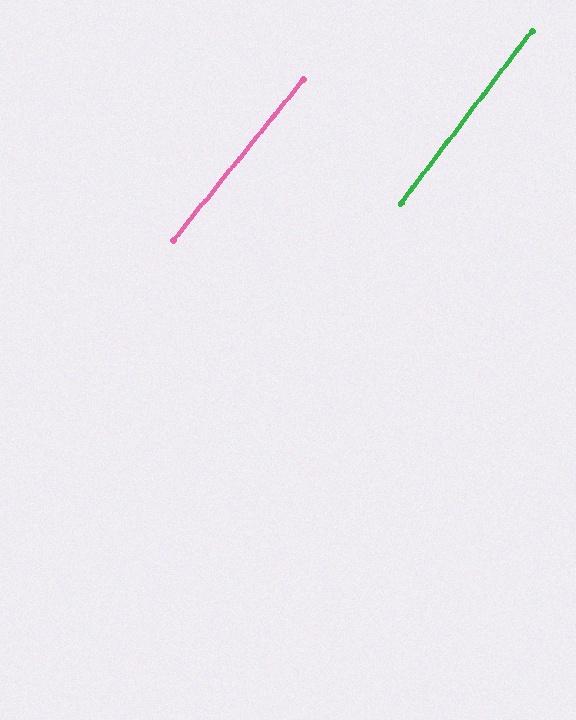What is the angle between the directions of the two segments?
Approximately 2 degrees.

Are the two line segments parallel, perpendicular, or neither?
Parallel — their directions differ by only 1.9°.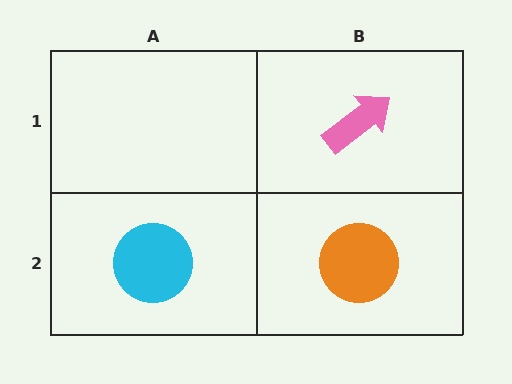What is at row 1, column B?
A pink arrow.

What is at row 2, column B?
An orange circle.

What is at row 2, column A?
A cyan circle.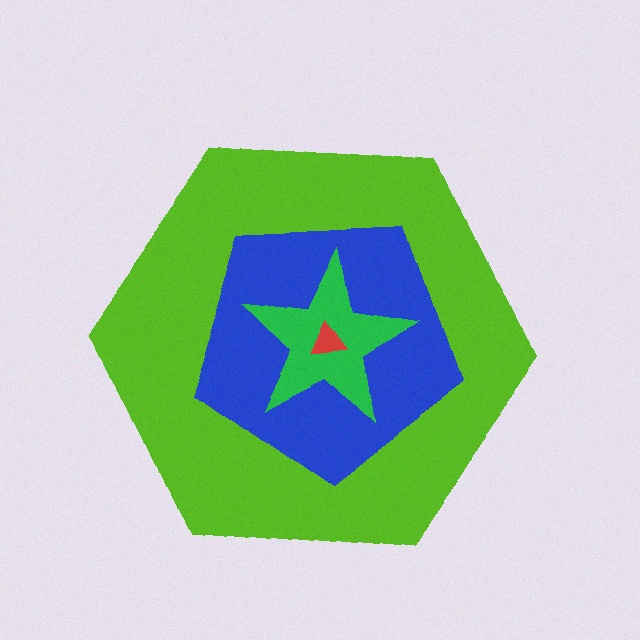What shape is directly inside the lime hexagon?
The blue pentagon.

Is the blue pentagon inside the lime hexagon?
Yes.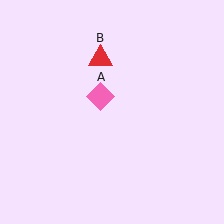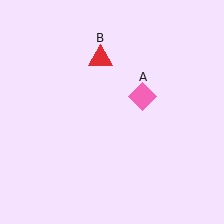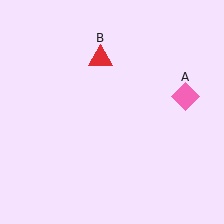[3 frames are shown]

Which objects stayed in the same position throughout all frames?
Red triangle (object B) remained stationary.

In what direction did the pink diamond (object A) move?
The pink diamond (object A) moved right.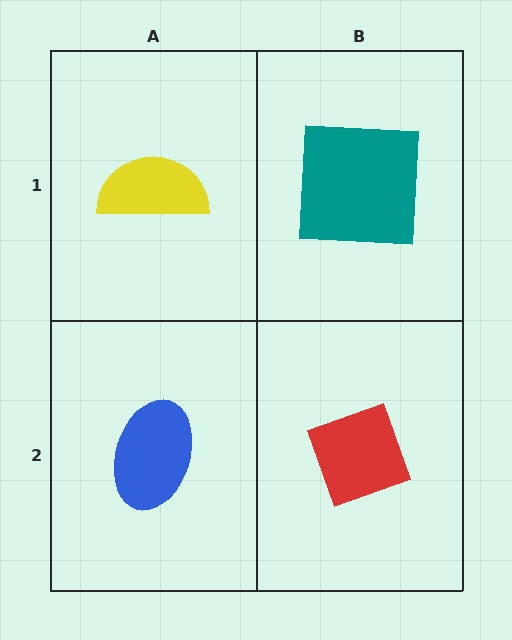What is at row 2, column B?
A red diamond.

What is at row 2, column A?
A blue ellipse.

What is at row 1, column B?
A teal square.